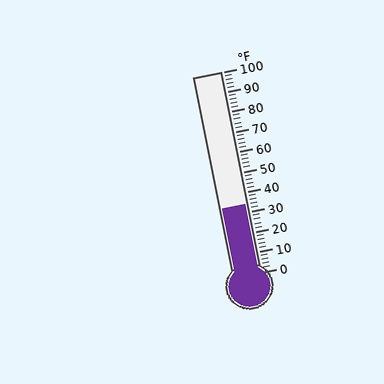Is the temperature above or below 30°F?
The temperature is above 30°F.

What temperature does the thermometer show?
The thermometer shows approximately 34°F.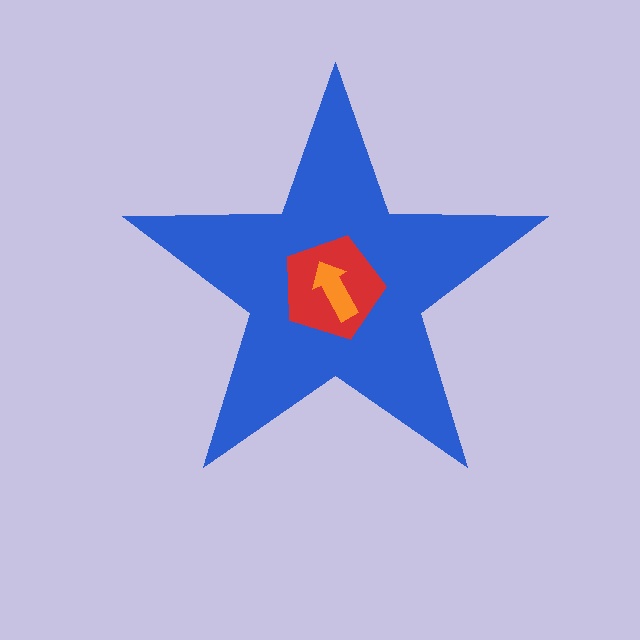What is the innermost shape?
The orange arrow.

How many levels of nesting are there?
3.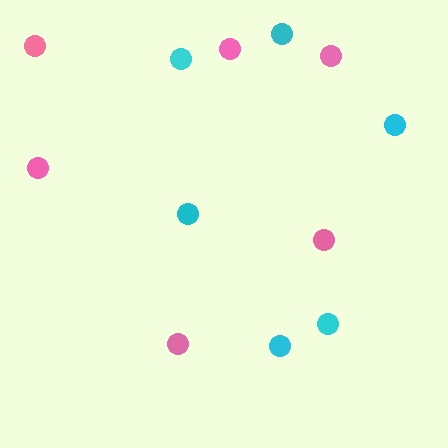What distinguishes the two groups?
There are 2 groups: one group of pink circles (6) and one group of cyan circles (6).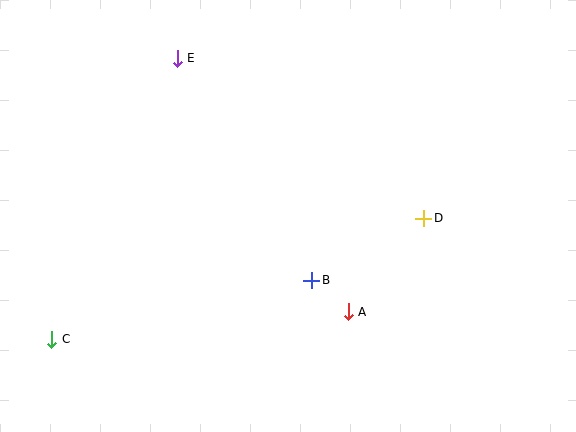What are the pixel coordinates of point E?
Point E is at (177, 58).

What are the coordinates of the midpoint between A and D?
The midpoint between A and D is at (386, 265).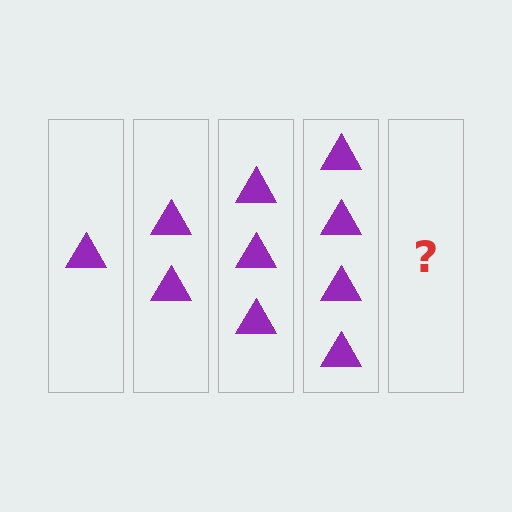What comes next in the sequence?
The next element should be 5 triangles.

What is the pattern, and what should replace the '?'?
The pattern is that each step adds one more triangle. The '?' should be 5 triangles.